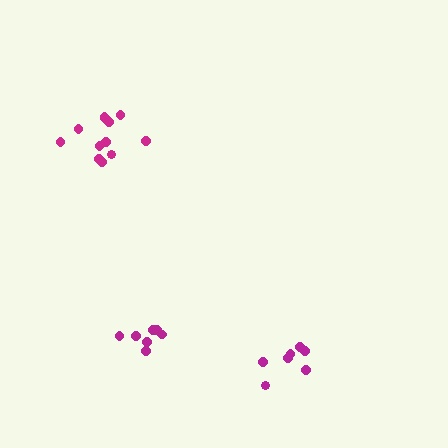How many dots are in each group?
Group 1: 12 dots, Group 2: 7 dots, Group 3: 7 dots (26 total).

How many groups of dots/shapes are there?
There are 3 groups.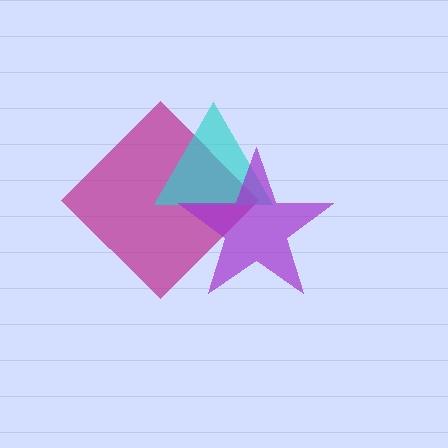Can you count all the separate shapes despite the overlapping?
Yes, there are 3 separate shapes.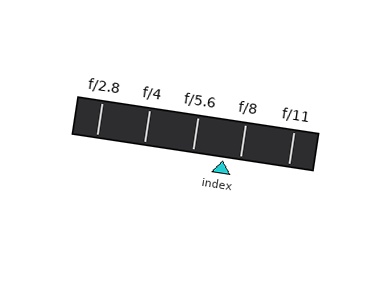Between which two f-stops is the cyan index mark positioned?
The index mark is between f/5.6 and f/8.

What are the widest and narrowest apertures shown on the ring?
The widest aperture shown is f/2.8 and the narrowest is f/11.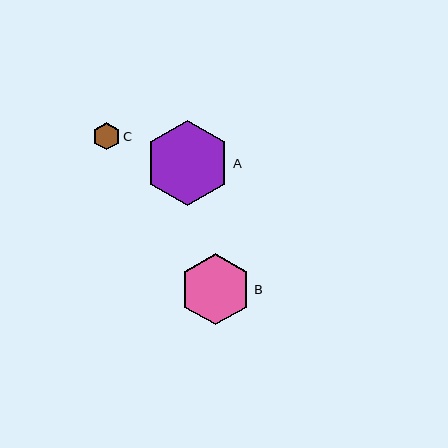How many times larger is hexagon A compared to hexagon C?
Hexagon A is approximately 3.1 times the size of hexagon C.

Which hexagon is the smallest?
Hexagon C is the smallest with a size of approximately 27 pixels.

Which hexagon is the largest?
Hexagon A is the largest with a size of approximately 85 pixels.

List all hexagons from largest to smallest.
From largest to smallest: A, B, C.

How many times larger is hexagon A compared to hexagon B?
Hexagon A is approximately 1.2 times the size of hexagon B.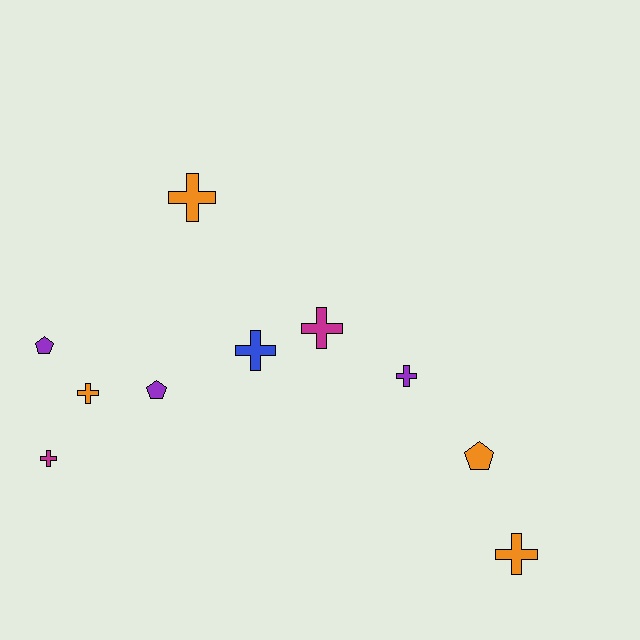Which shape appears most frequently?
Cross, with 7 objects.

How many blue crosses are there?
There is 1 blue cross.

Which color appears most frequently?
Orange, with 4 objects.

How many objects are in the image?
There are 10 objects.